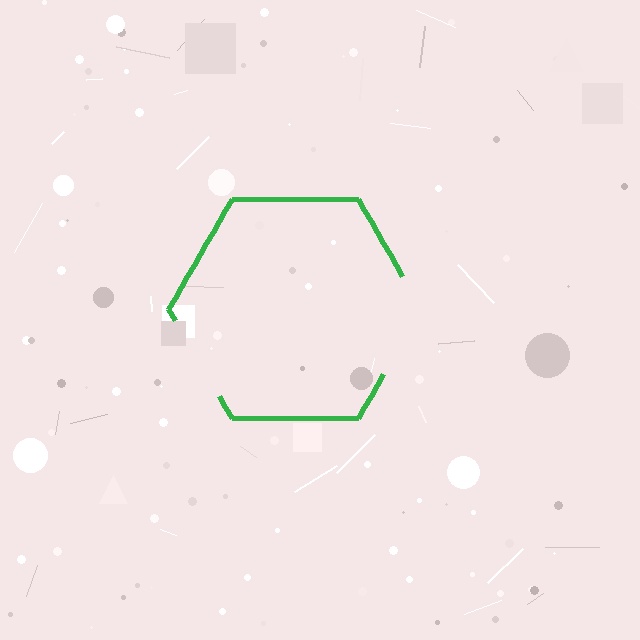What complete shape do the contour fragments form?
The contour fragments form a hexagon.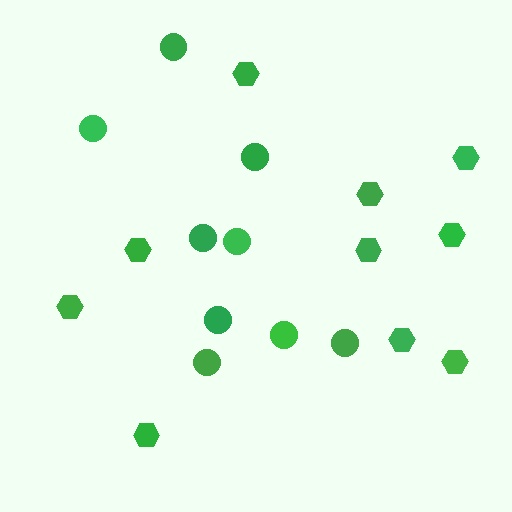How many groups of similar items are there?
There are 2 groups: one group of circles (9) and one group of hexagons (10).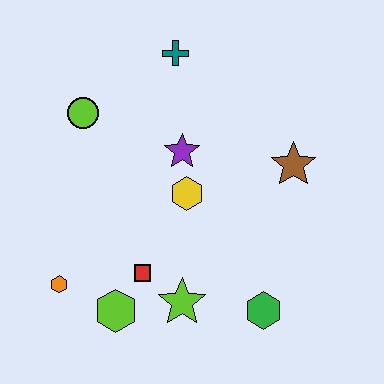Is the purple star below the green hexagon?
No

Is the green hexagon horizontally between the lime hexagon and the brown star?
Yes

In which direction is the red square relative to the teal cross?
The red square is below the teal cross.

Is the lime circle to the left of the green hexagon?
Yes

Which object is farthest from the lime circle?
The green hexagon is farthest from the lime circle.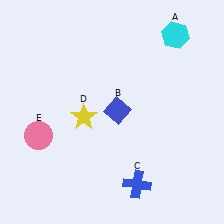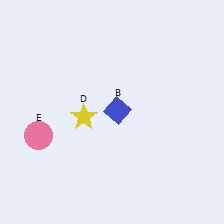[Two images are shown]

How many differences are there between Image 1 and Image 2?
There are 2 differences between the two images.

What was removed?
The cyan hexagon (A), the blue cross (C) were removed in Image 2.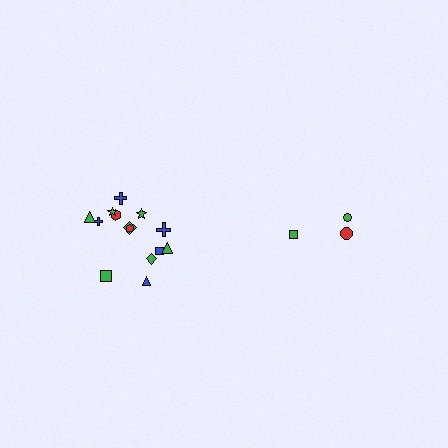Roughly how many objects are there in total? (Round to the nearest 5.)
Roughly 20 objects in total.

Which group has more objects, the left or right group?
The left group.